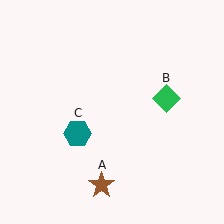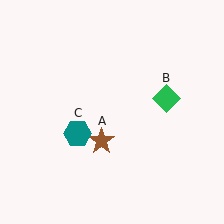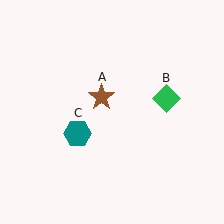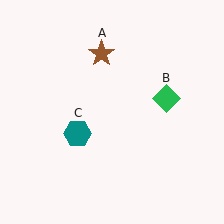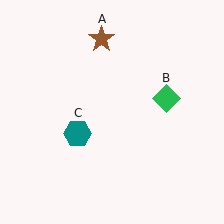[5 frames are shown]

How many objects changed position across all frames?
1 object changed position: brown star (object A).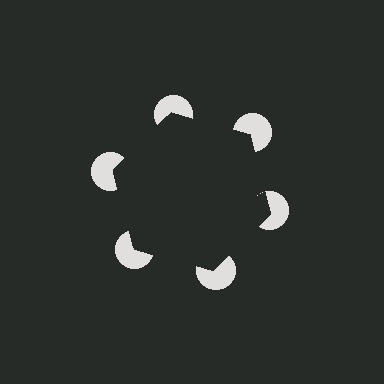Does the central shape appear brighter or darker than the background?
It typically appears slightly darker than the background, even though no actual brightness change is drawn.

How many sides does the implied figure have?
6 sides.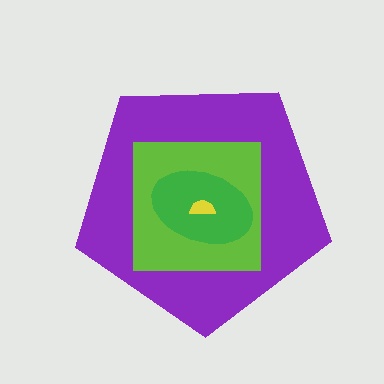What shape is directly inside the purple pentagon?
The lime square.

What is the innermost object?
The yellow semicircle.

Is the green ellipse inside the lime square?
Yes.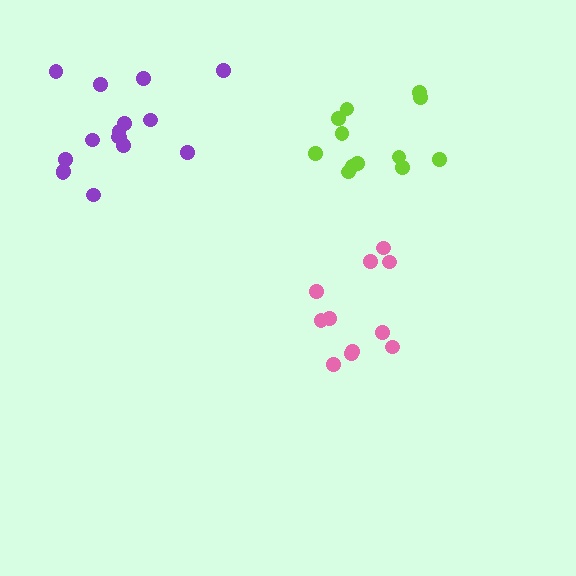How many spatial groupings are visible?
There are 3 spatial groupings.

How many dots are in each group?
Group 1: 12 dots, Group 2: 11 dots, Group 3: 16 dots (39 total).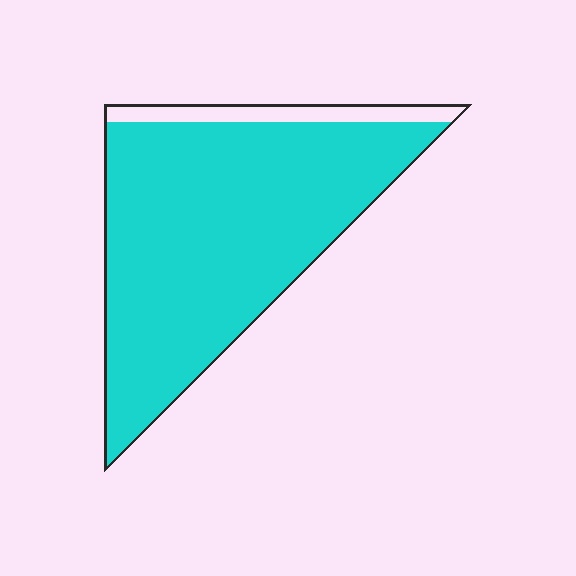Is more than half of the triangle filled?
Yes.